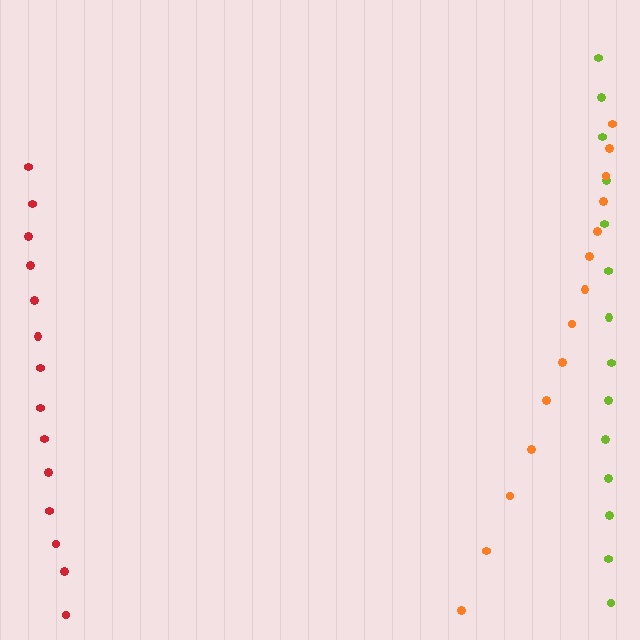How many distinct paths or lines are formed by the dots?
There are 3 distinct paths.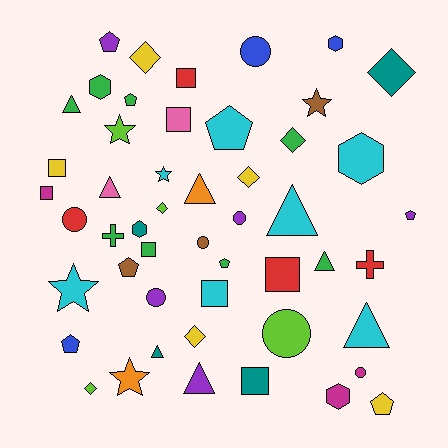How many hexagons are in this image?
There are 5 hexagons.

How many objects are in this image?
There are 50 objects.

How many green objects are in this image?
There are 8 green objects.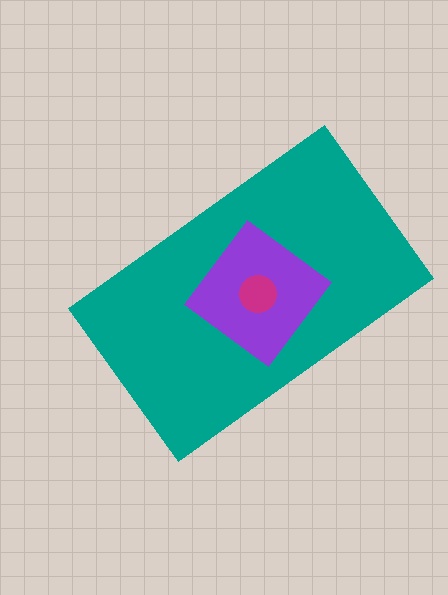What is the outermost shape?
The teal rectangle.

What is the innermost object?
The magenta circle.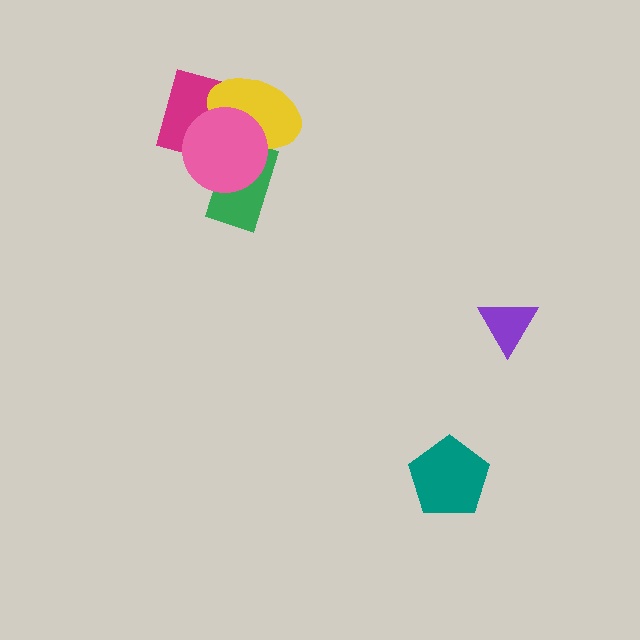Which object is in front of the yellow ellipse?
The pink circle is in front of the yellow ellipse.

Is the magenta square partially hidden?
Yes, it is partially covered by another shape.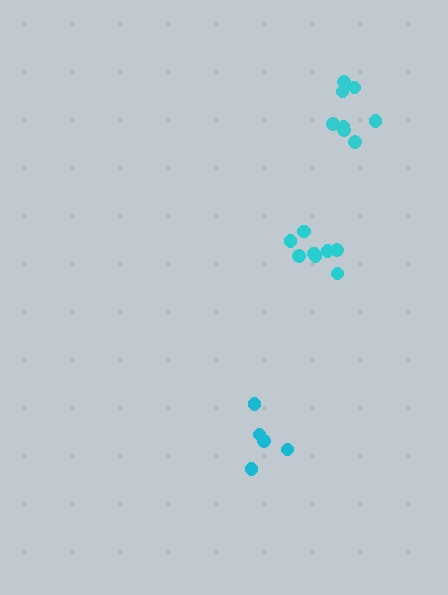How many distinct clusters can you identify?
There are 3 distinct clusters.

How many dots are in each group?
Group 1: 5 dots, Group 2: 8 dots, Group 3: 8 dots (21 total).